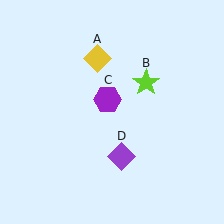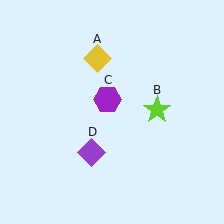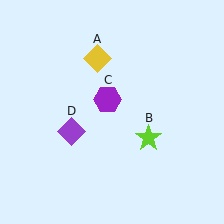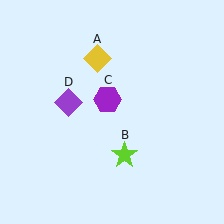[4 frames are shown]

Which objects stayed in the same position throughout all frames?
Yellow diamond (object A) and purple hexagon (object C) remained stationary.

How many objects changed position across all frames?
2 objects changed position: lime star (object B), purple diamond (object D).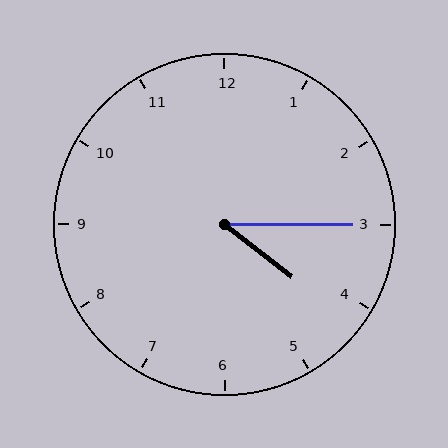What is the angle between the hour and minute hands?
Approximately 38 degrees.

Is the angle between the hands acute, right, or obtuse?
It is acute.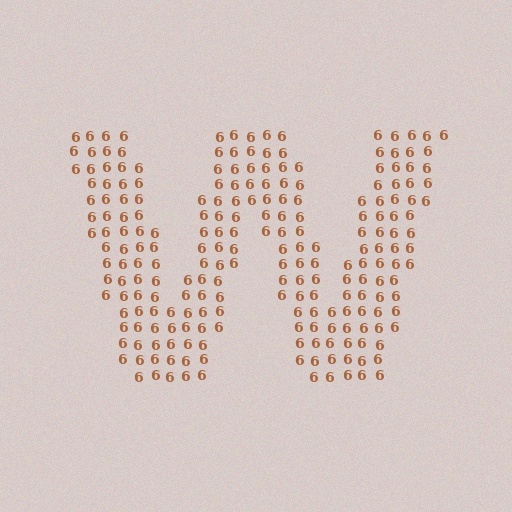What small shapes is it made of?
It is made of small digit 6's.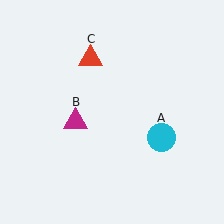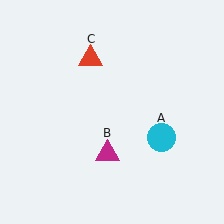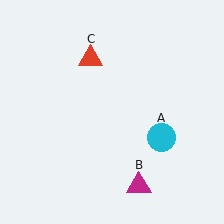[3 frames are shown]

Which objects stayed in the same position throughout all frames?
Cyan circle (object A) and red triangle (object C) remained stationary.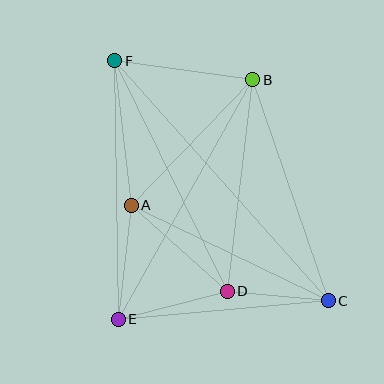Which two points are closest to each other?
Points C and D are closest to each other.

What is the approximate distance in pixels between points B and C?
The distance between B and C is approximately 234 pixels.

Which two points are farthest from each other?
Points C and F are farthest from each other.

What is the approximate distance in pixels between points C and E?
The distance between C and E is approximately 210 pixels.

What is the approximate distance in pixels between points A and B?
The distance between A and B is approximately 174 pixels.